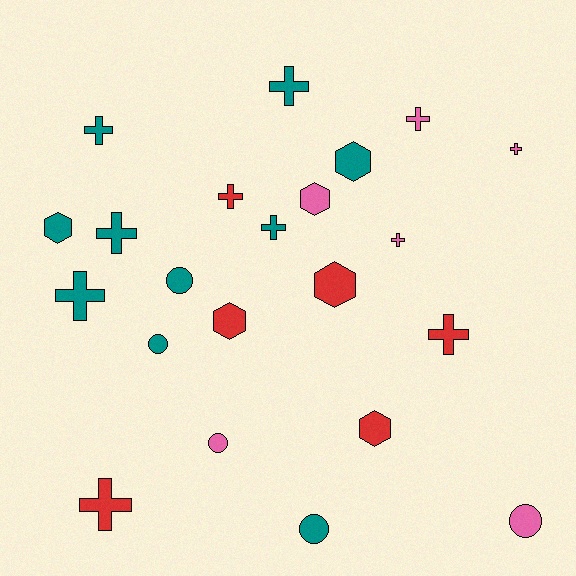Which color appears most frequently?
Teal, with 10 objects.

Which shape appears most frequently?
Cross, with 11 objects.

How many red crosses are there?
There are 3 red crosses.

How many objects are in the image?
There are 22 objects.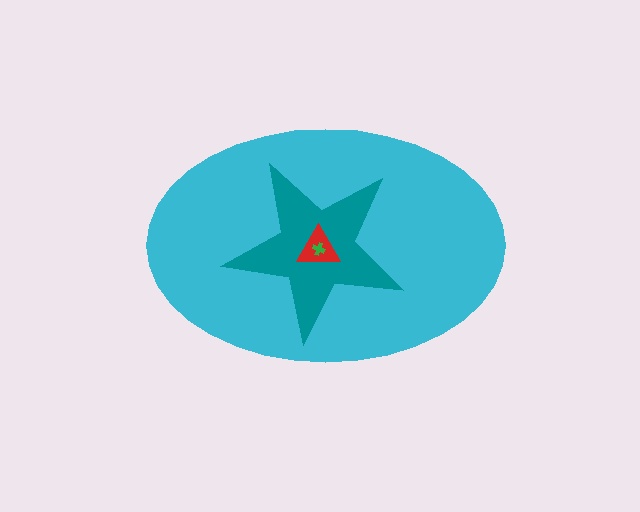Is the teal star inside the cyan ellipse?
Yes.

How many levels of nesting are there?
4.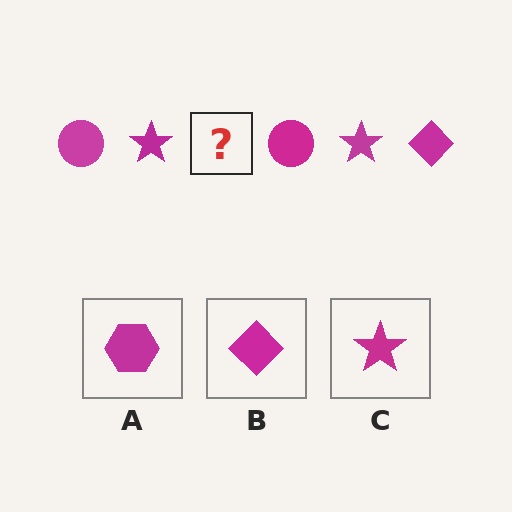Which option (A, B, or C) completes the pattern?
B.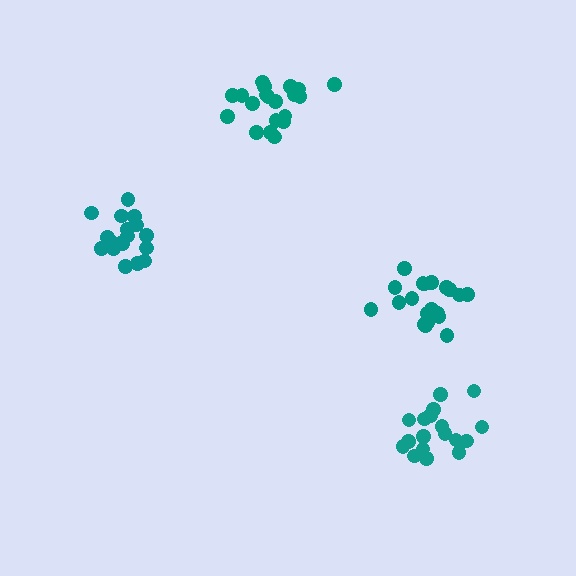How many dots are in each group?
Group 1: 21 dots, Group 2: 20 dots, Group 3: 18 dots, Group 4: 18 dots (77 total).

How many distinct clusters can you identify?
There are 4 distinct clusters.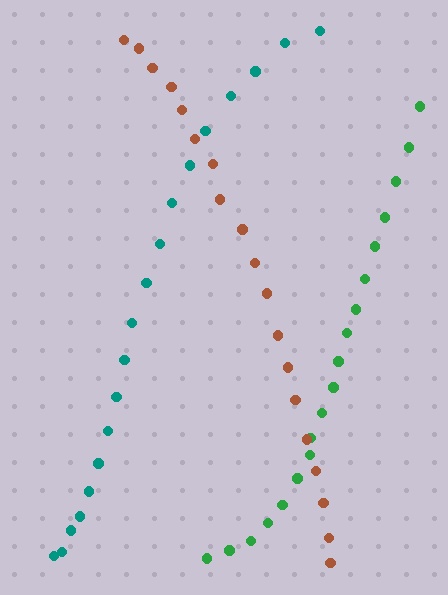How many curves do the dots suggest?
There are 3 distinct paths.